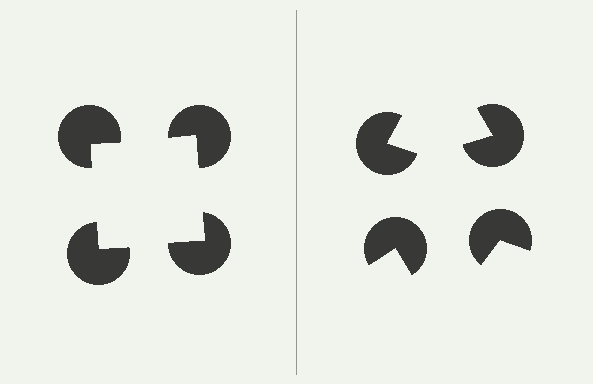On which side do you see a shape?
An illusory square appears on the left side. On the right side the wedge cuts are rotated, so no coherent shape forms.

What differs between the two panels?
The pac-man discs are positioned identically on both sides; only the wedge orientations differ. On the left they align to a square; on the right they are misaligned.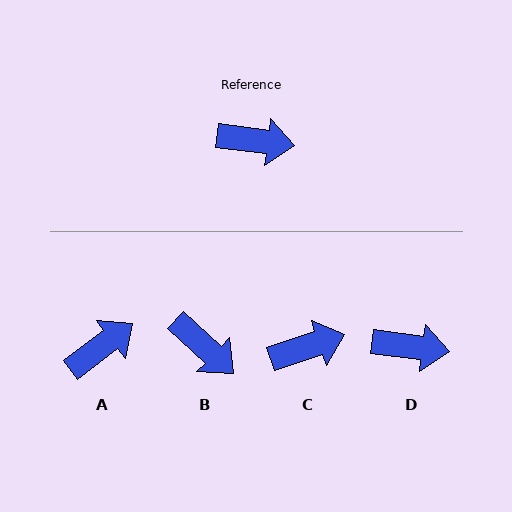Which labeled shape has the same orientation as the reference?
D.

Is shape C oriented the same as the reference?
No, it is off by about 26 degrees.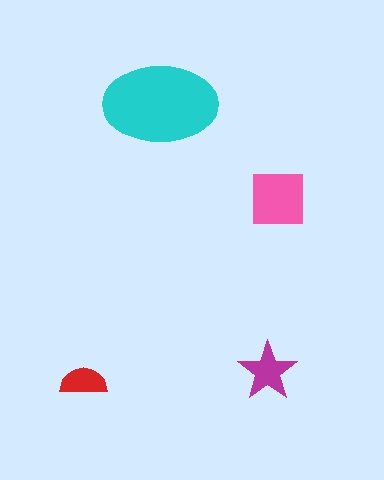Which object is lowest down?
The red semicircle is bottommost.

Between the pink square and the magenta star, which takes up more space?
The pink square.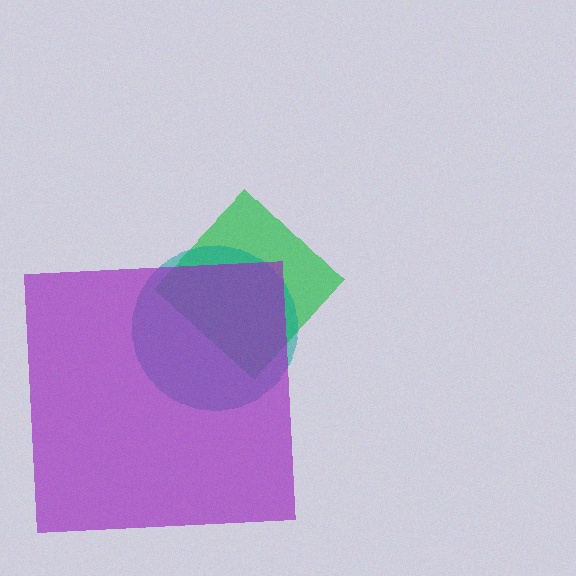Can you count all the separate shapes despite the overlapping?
Yes, there are 3 separate shapes.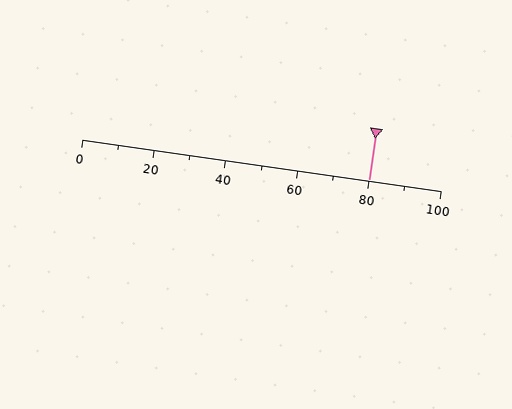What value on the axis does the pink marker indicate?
The marker indicates approximately 80.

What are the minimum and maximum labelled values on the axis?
The axis runs from 0 to 100.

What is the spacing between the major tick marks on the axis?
The major ticks are spaced 20 apart.